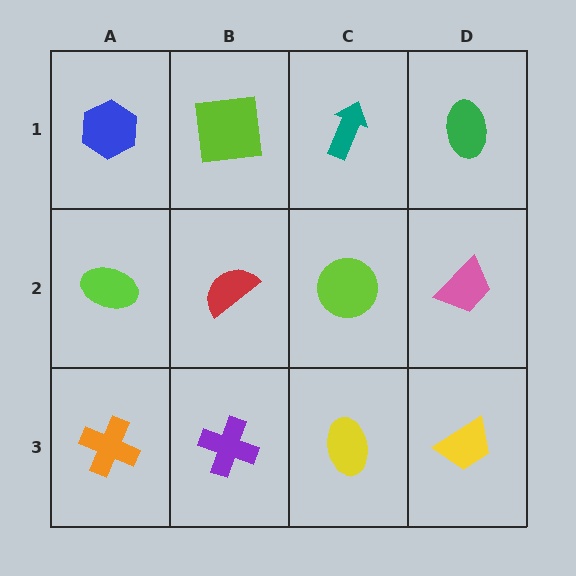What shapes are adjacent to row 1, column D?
A pink trapezoid (row 2, column D), a teal arrow (row 1, column C).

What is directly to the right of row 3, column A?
A purple cross.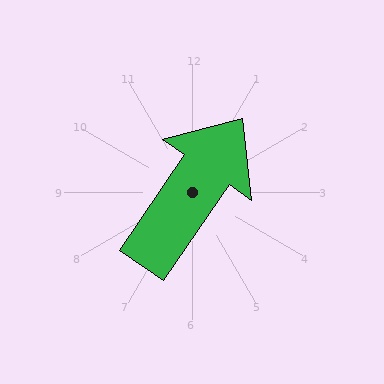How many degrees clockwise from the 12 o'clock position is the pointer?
Approximately 34 degrees.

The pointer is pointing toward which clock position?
Roughly 1 o'clock.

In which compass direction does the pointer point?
Northeast.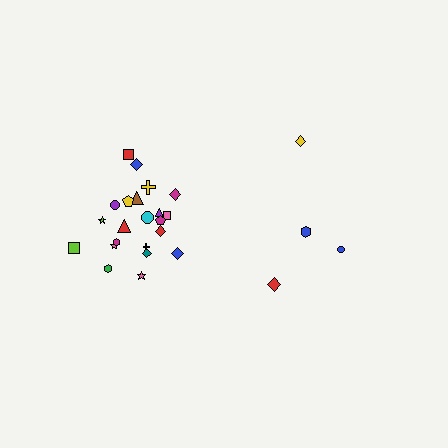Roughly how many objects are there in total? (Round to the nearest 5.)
Roughly 25 objects in total.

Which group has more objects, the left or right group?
The left group.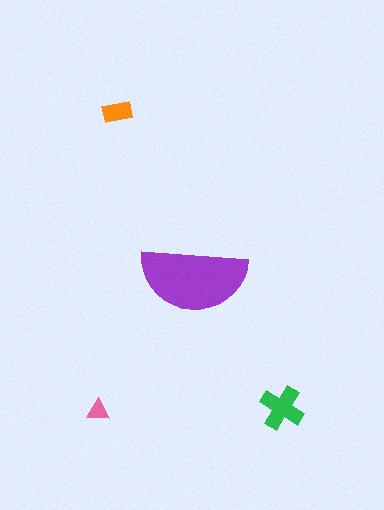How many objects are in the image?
There are 4 objects in the image.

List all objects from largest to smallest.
The purple semicircle, the green cross, the orange rectangle, the pink triangle.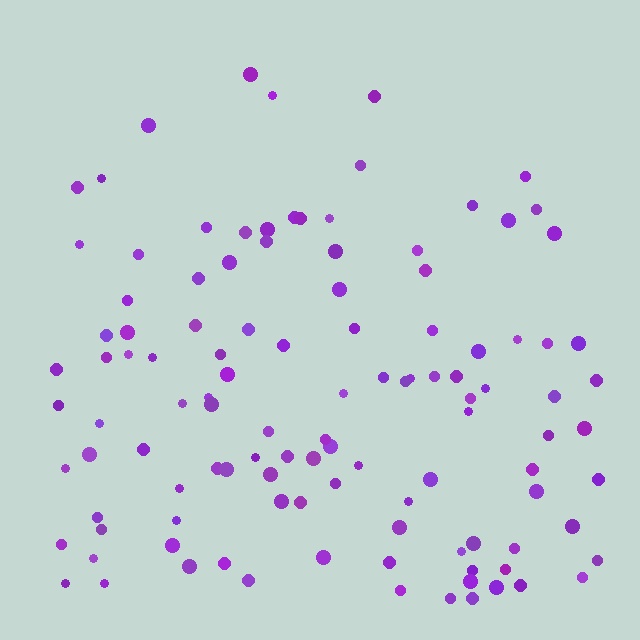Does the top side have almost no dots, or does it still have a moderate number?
Still a moderate number, just noticeably fewer than the bottom.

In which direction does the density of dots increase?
From top to bottom, with the bottom side densest.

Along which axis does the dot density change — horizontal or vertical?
Vertical.